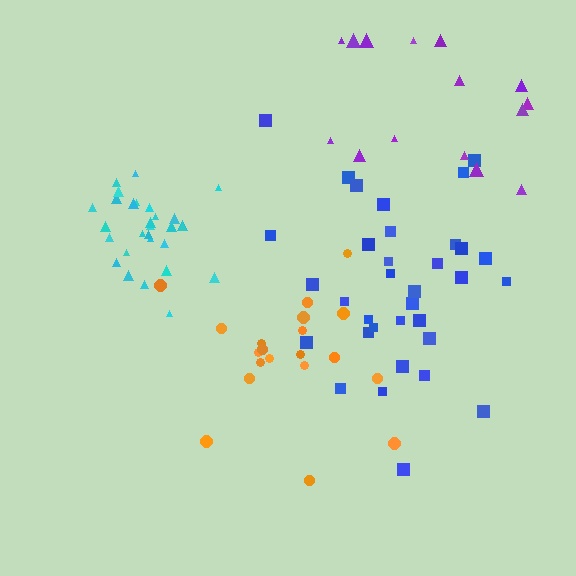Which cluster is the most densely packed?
Cyan.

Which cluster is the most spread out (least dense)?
Purple.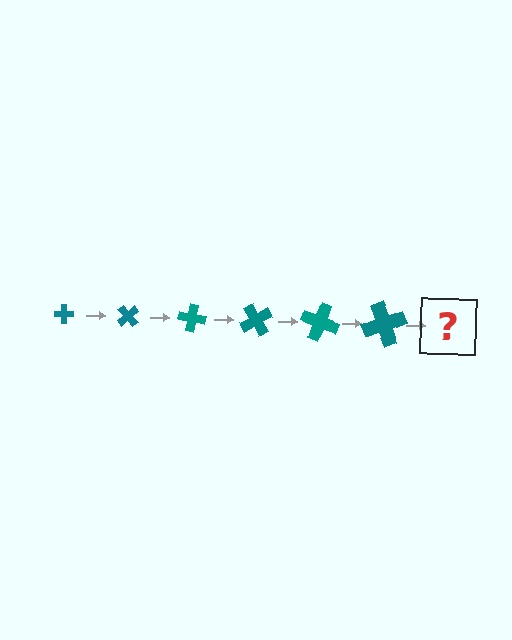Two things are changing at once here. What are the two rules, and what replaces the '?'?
The two rules are that the cross grows larger each step and it rotates 50 degrees each step. The '?' should be a cross, larger than the previous one and rotated 300 degrees from the start.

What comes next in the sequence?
The next element should be a cross, larger than the previous one and rotated 300 degrees from the start.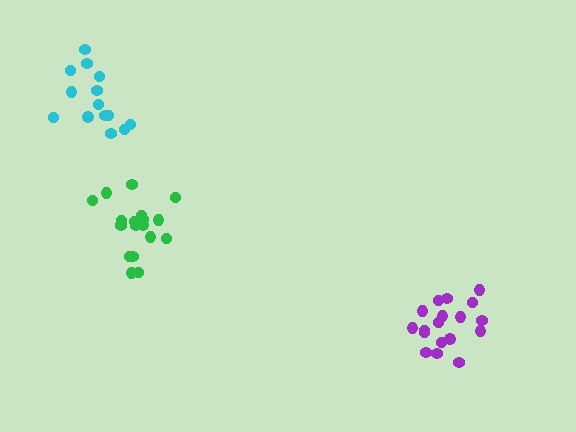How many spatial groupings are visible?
There are 3 spatial groupings.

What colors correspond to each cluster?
The clusters are colored: purple, cyan, green.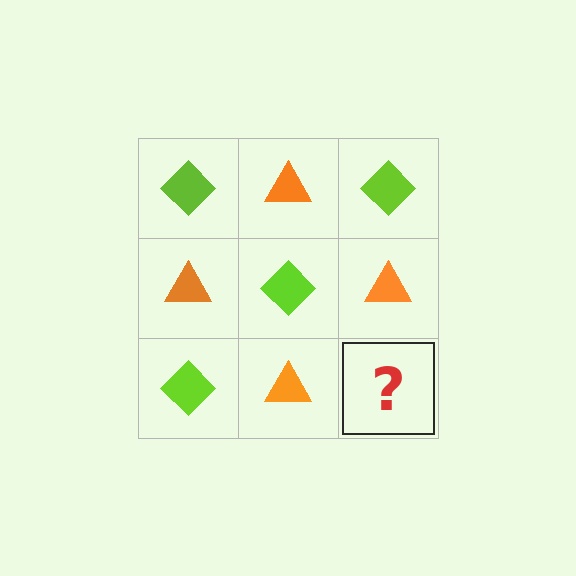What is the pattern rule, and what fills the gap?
The rule is that it alternates lime diamond and orange triangle in a checkerboard pattern. The gap should be filled with a lime diamond.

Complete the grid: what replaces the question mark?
The question mark should be replaced with a lime diamond.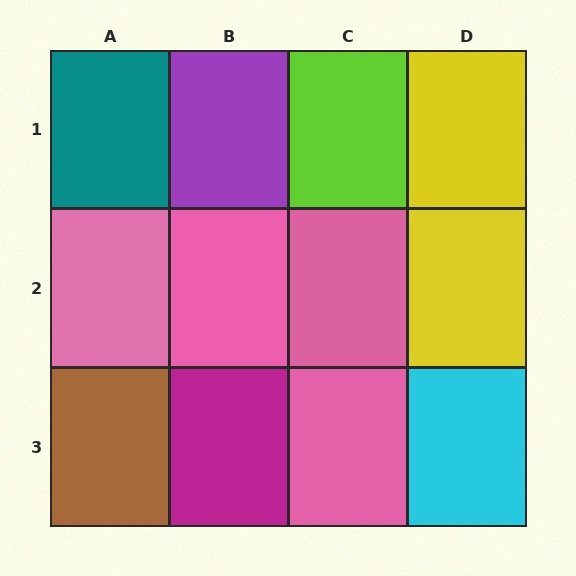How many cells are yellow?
2 cells are yellow.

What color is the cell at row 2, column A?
Pink.